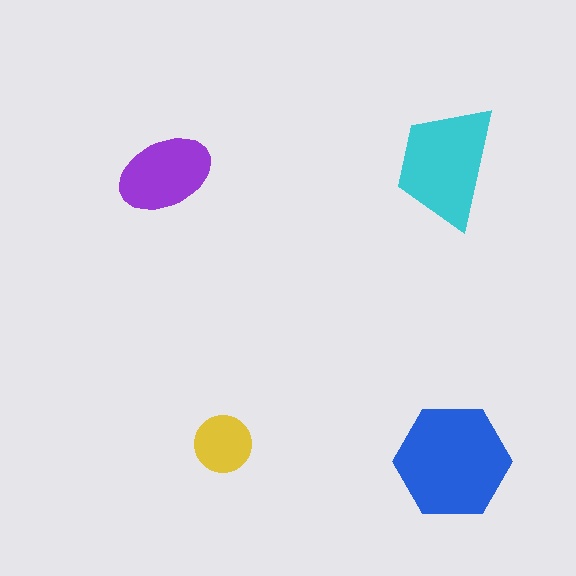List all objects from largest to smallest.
The blue hexagon, the cyan trapezoid, the purple ellipse, the yellow circle.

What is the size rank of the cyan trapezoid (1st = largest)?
2nd.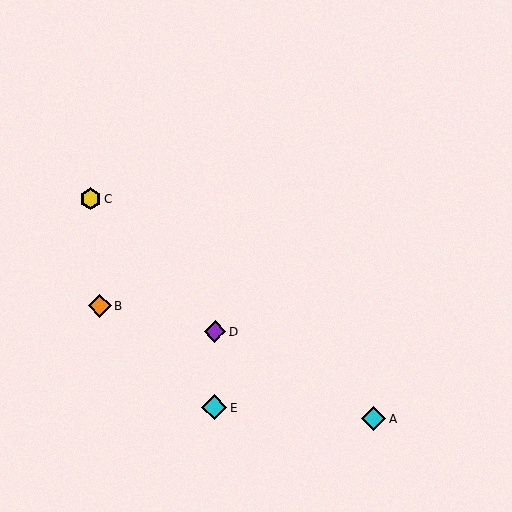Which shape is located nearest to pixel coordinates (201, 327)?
The purple diamond (labeled D) at (215, 332) is nearest to that location.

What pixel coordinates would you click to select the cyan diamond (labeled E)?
Click at (214, 407) to select the cyan diamond E.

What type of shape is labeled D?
Shape D is a purple diamond.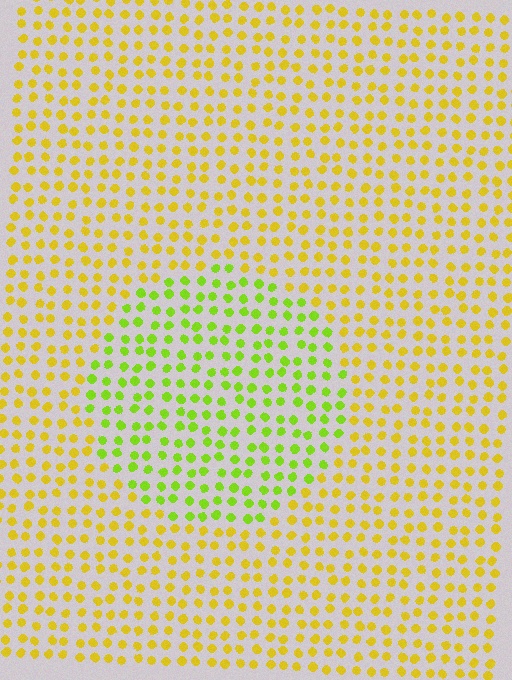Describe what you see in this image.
The image is filled with small yellow elements in a uniform arrangement. A circle-shaped region is visible where the elements are tinted to a slightly different hue, forming a subtle color boundary.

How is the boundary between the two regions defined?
The boundary is defined purely by a slight shift in hue (about 37 degrees). Spacing, size, and orientation are identical on both sides.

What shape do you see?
I see a circle.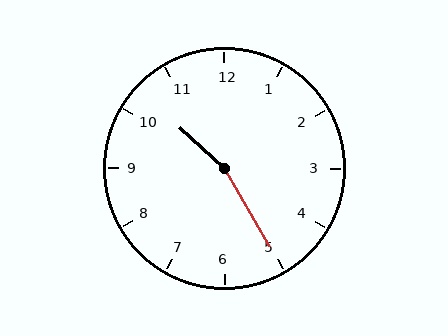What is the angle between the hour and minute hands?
Approximately 162 degrees.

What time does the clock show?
10:25.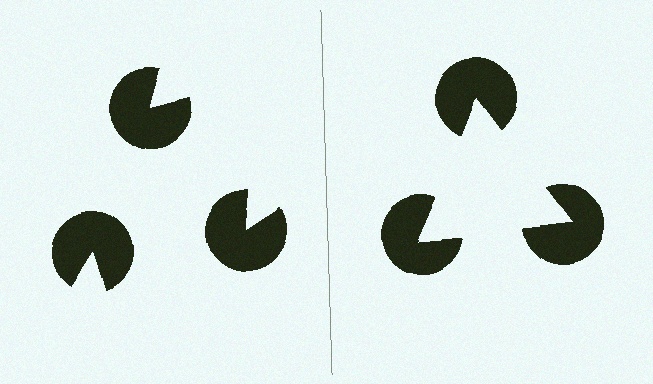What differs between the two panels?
The pac-man discs are positioned identically on both sides; only the wedge orientations differ. On the right they align to a triangle; on the left they are misaligned.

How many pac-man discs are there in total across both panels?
6 — 3 on each side.